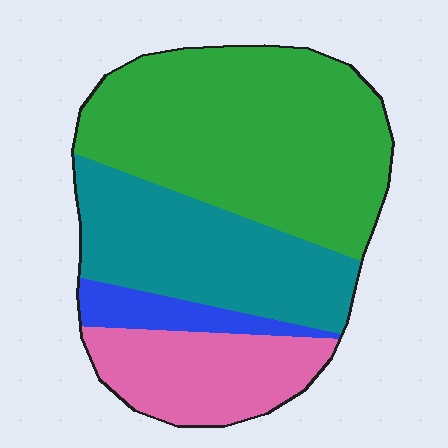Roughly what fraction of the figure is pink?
Pink covers around 20% of the figure.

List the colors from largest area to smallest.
From largest to smallest: green, teal, pink, blue.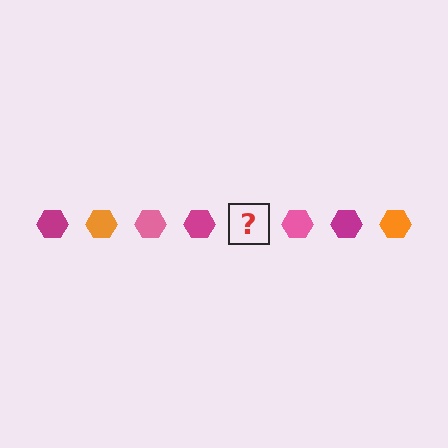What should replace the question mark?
The question mark should be replaced with an orange hexagon.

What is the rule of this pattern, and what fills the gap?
The rule is that the pattern cycles through magenta, orange, pink hexagons. The gap should be filled with an orange hexagon.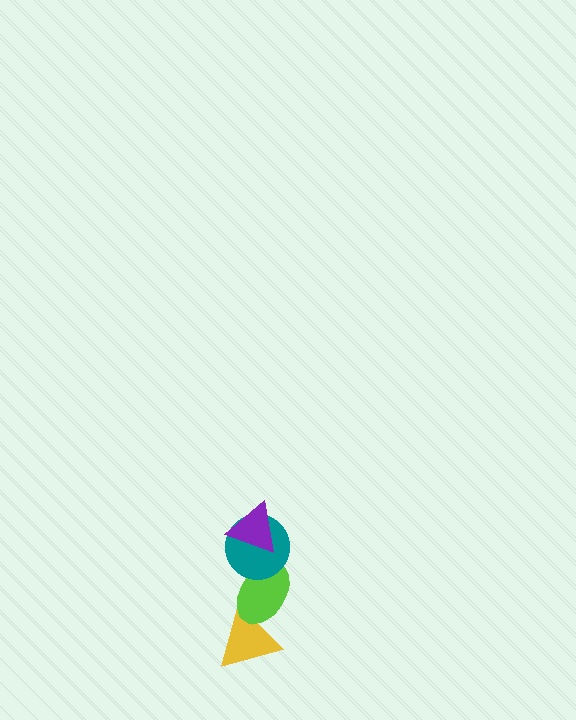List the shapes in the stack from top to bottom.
From top to bottom: the purple triangle, the teal circle, the lime ellipse, the yellow triangle.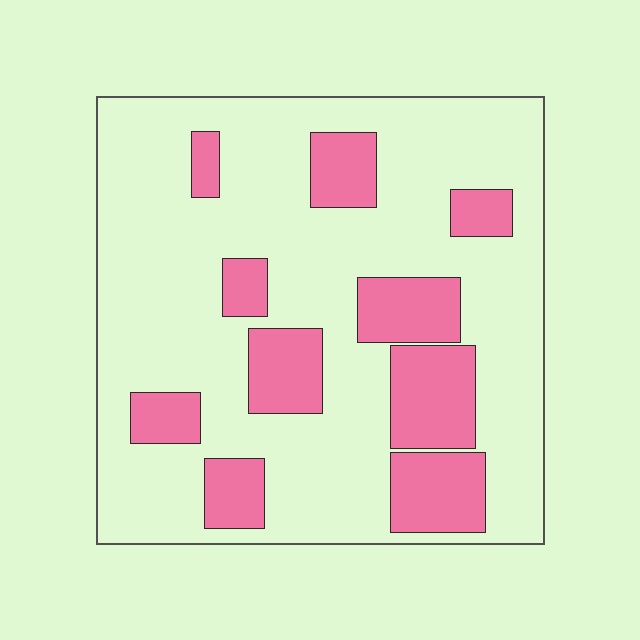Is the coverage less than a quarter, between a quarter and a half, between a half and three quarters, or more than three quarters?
Between a quarter and a half.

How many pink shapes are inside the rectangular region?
10.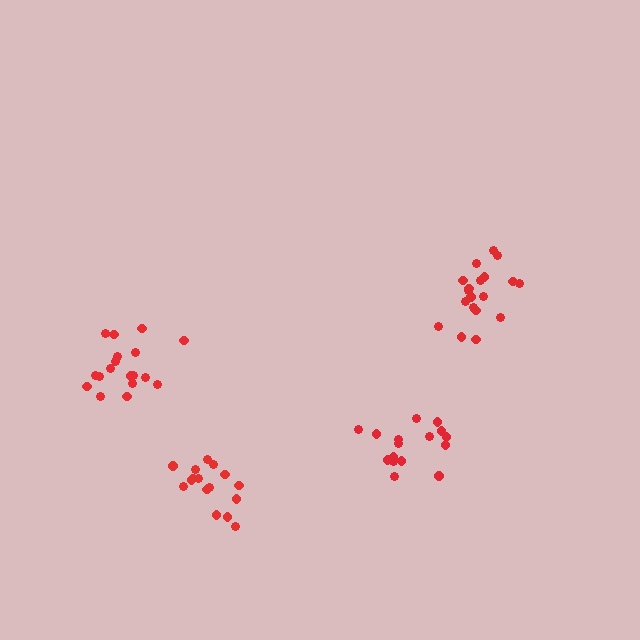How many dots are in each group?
Group 1: 16 dots, Group 2: 18 dots, Group 3: 16 dots, Group 4: 19 dots (69 total).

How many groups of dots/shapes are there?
There are 4 groups.